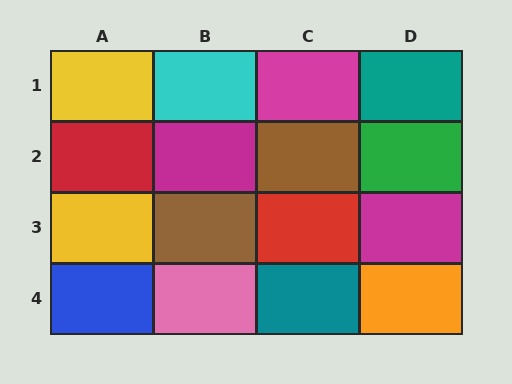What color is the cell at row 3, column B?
Brown.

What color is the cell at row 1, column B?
Cyan.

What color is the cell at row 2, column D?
Green.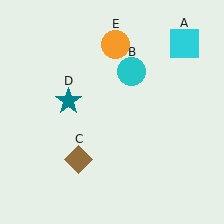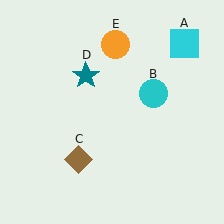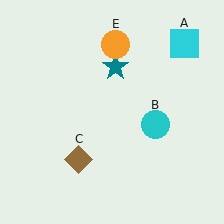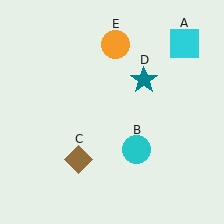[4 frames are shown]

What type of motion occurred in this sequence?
The cyan circle (object B), teal star (object D) rotated clockwise around the center of the scene.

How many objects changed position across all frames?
2 objects changed position: cyan circle (object B), teal star (object D).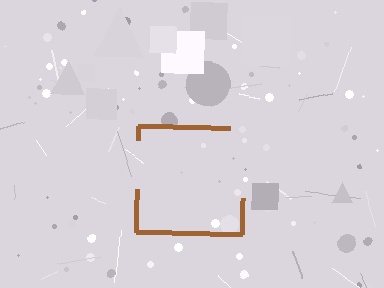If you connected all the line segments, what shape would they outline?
They would outline a square.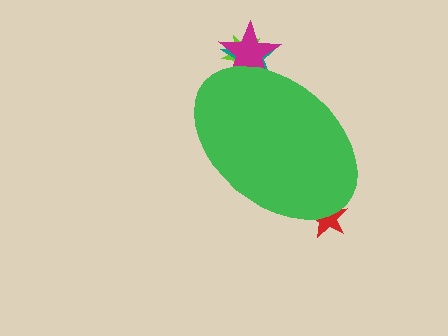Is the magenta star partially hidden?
Yes, the magenta star is partially hidden behind the green ellipse.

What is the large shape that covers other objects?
A green ellipse.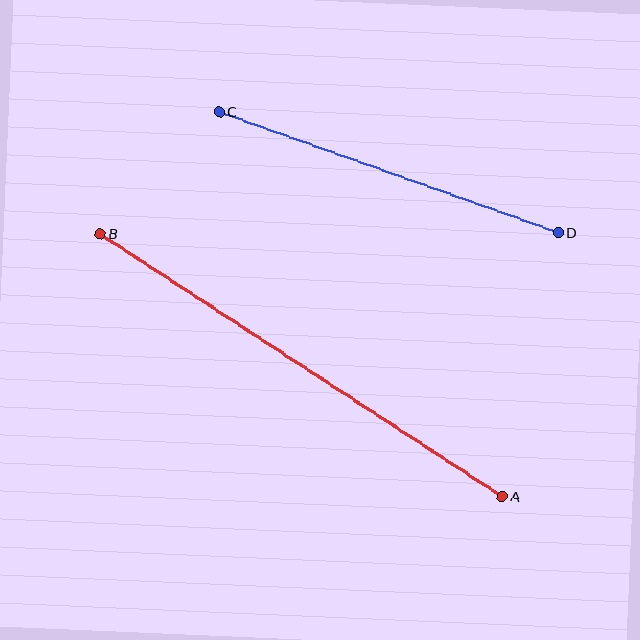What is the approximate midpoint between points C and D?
The midpoint is at approximately (389, 172) pixels.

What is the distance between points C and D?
The distance is approximately 360 pixels.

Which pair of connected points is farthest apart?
Points A and B are farthest apart.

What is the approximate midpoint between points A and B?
The midpoint is at approximately (301, 365) pixels.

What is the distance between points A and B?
The distance is approximately 480 pixels.